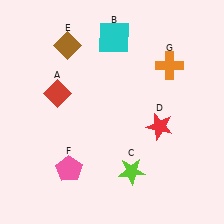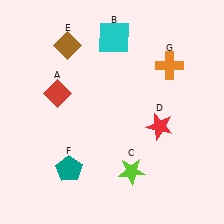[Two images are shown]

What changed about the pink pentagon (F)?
In Image 1, F is pink. In Image 2, it changed to teal.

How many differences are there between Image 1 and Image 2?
There is 1 difference between the two images.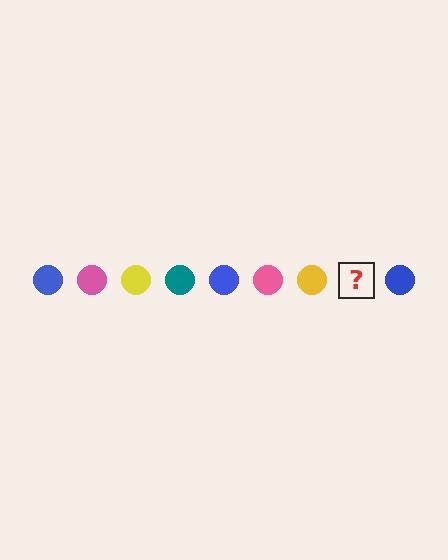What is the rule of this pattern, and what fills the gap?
The rule is that the pattern cycles through blue, pink, yellow, teal circles. The gap should be filled with a teal circle.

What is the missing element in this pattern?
The missing element is a teal circle.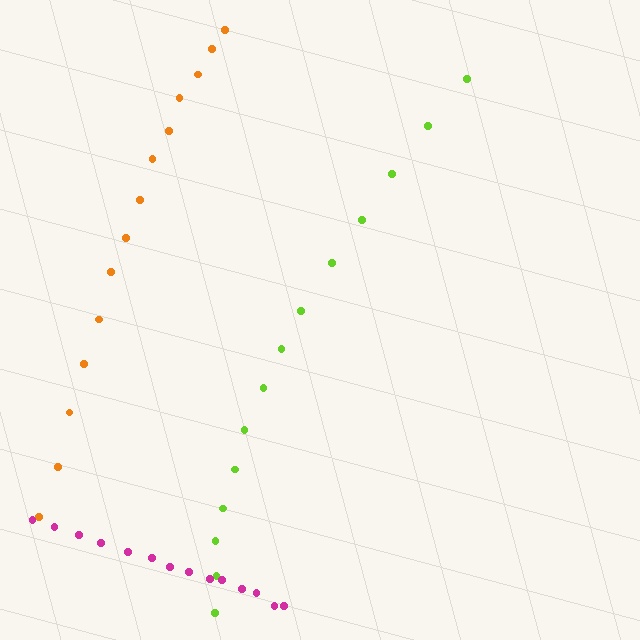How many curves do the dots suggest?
There are 3 distinct paths.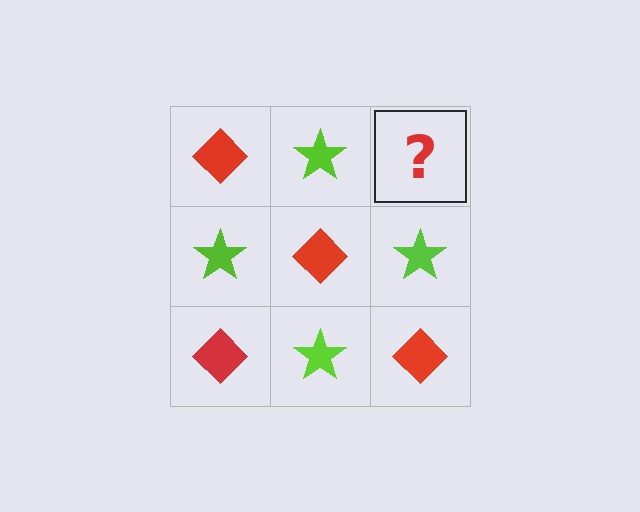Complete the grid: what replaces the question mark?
The question mark should be replaced with a red diamond.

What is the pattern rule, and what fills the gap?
The rule is that it alternates red diamond and lime star in a checkerboard pattern. The gap should be filled with a red diamond.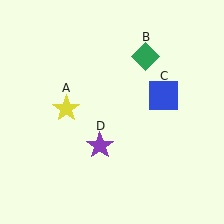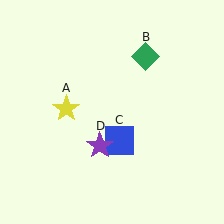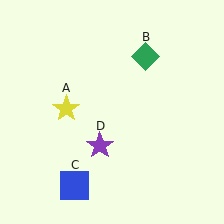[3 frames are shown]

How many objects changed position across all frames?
1 object changed position: blue square (object C).